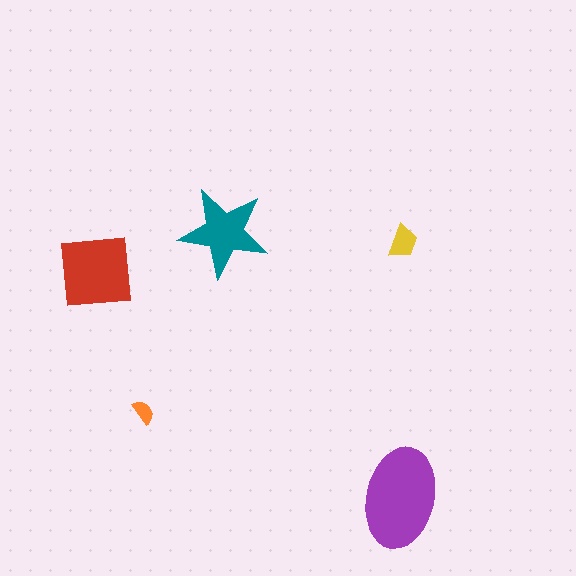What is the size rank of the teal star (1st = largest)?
3rd.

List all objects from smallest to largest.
The orange semicircle, the yellow trapezoid, the teal star, the red square, the purple ellipse.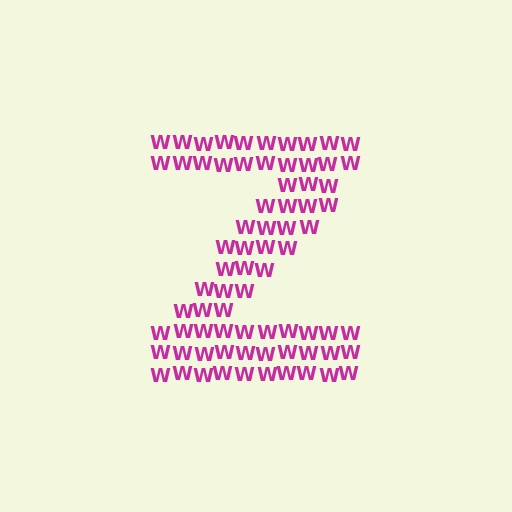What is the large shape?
The large shape is the letter Z.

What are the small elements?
The small elements are letter W's.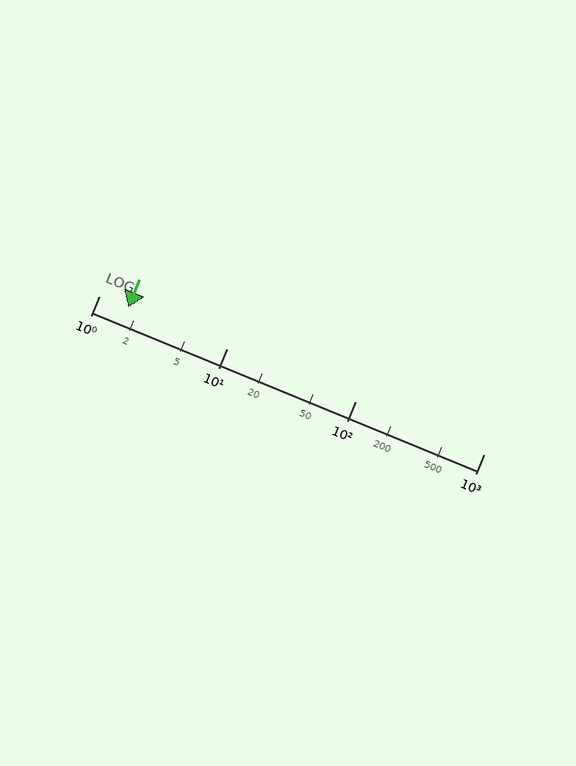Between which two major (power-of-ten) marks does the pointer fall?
The pointer is between 1 and 10.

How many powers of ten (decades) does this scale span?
The scale spans 3 decades, from 1 to 1000.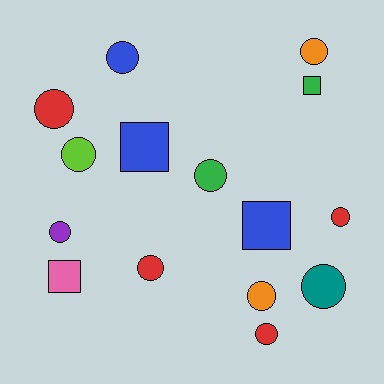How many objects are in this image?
There are 15 objects.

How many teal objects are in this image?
There is 1 teal object.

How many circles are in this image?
There are 11 circles.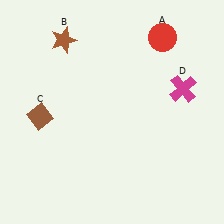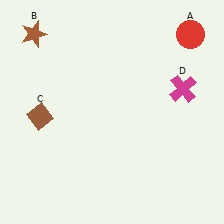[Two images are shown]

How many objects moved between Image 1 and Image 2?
2 objects moved between the two images.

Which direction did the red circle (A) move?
The red circle (A) moved right.